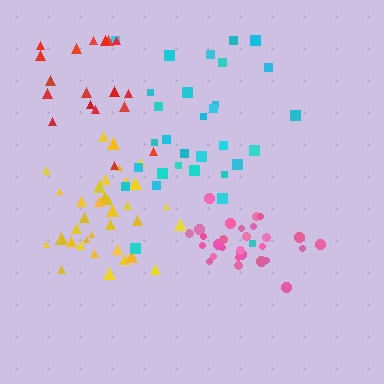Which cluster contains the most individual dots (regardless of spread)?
Yellow (35).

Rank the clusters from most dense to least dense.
pink, yellow, cyan, red.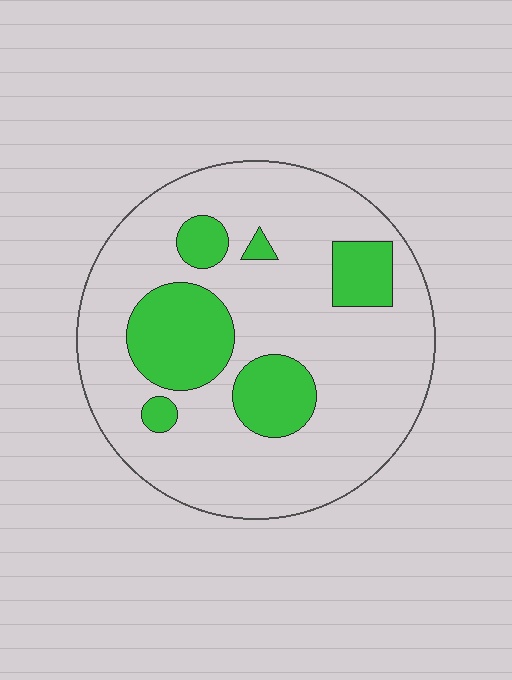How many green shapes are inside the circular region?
6.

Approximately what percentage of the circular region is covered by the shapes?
Approximately 25%.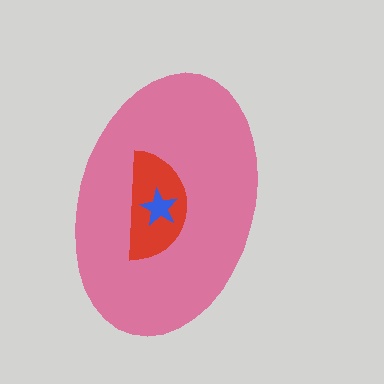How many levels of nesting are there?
3.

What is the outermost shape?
The pink ellipse.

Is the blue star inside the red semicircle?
Yes.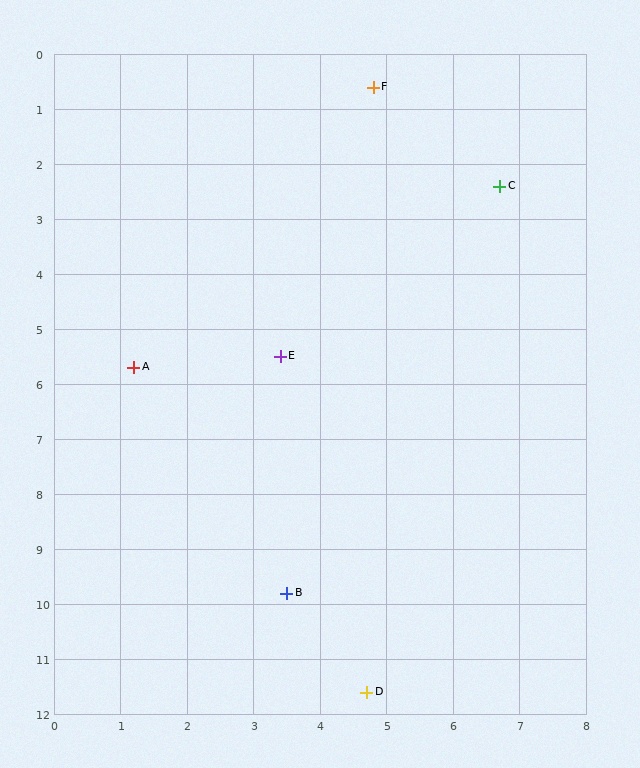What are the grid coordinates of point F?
Point F is at approximately (4.8, 0.6).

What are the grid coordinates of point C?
Point C is at approximately (6.7, 2.4).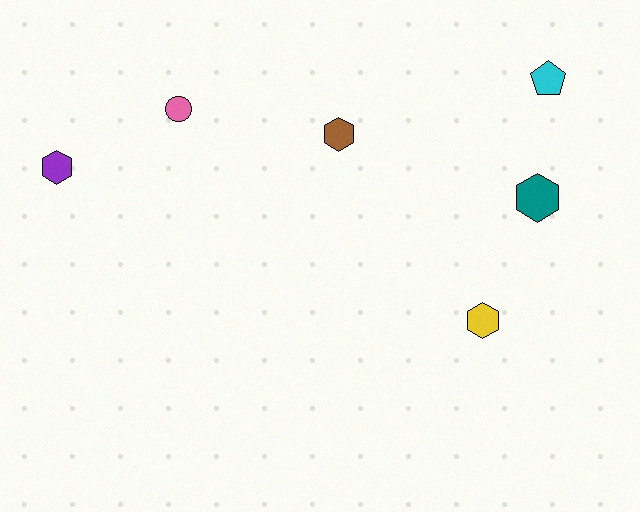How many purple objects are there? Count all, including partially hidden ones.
There is 1 purple object.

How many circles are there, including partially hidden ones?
There is 1 circle.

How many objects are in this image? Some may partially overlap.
There are 6 objects.